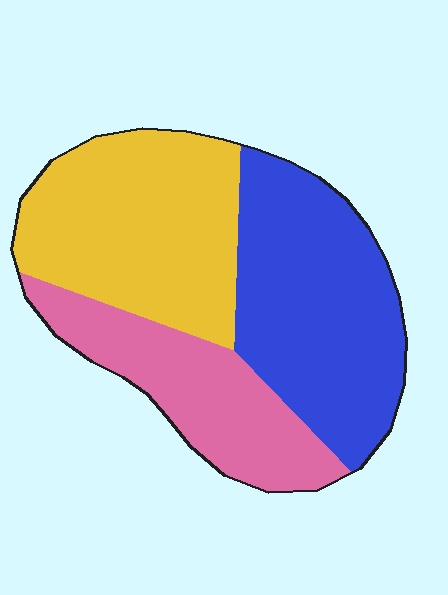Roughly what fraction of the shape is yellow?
Yellow covers 37% of the shape.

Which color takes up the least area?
Pink, at roughly 25%.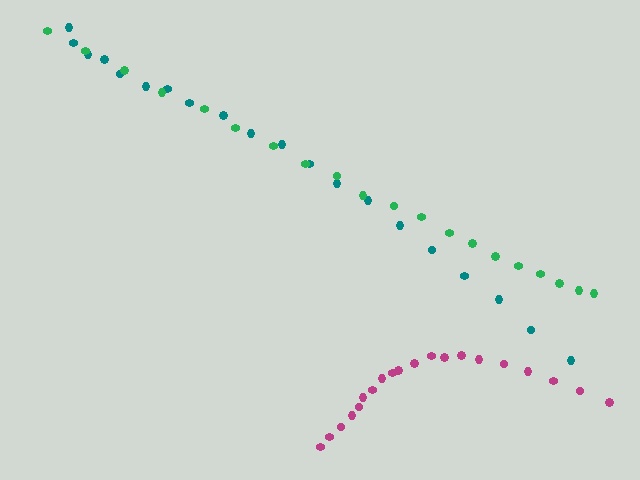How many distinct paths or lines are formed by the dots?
There are 3 distinct paths.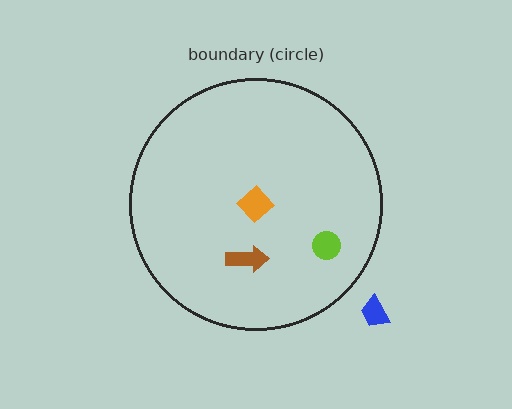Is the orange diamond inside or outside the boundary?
Inside.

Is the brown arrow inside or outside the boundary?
Inside.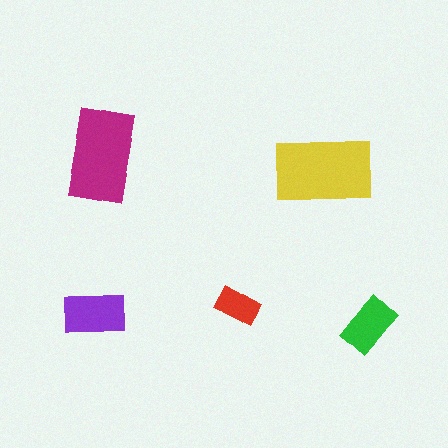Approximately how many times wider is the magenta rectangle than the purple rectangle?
About 1.5 times wider.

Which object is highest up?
The magenta rectangle is topmost.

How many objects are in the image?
There are 5 objects in the image.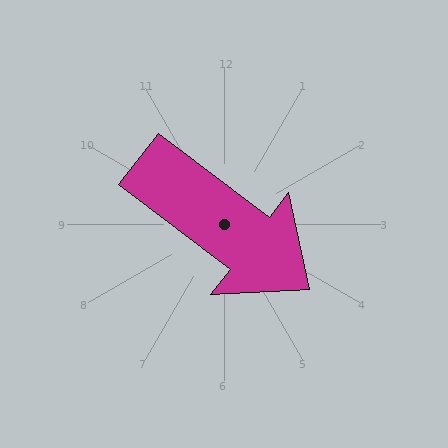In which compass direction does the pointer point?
Southeast.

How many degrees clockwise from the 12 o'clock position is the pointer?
Approximately 127 degrees.